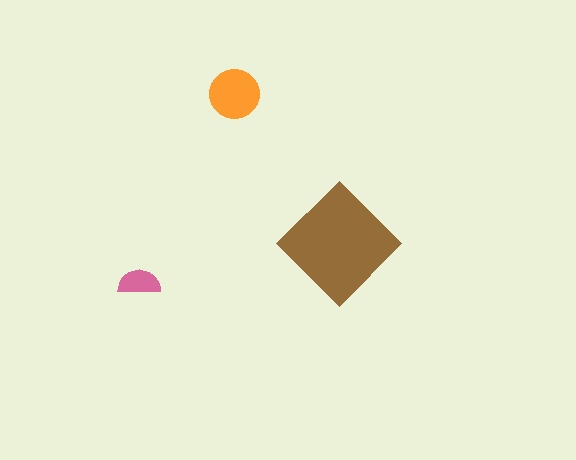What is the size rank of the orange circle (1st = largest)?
2nd.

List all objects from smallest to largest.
The pink semicircle, the orange circle, the brown diamond.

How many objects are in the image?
There are 3 objects in the image.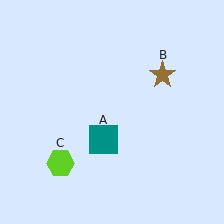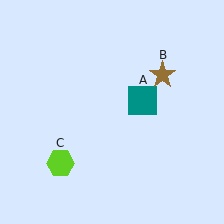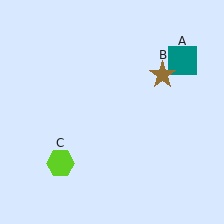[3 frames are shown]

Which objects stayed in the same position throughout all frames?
Brown star (object B) and lime hexagon (object C) remained stationary.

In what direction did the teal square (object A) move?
The teal square (object A) moved up and to the right.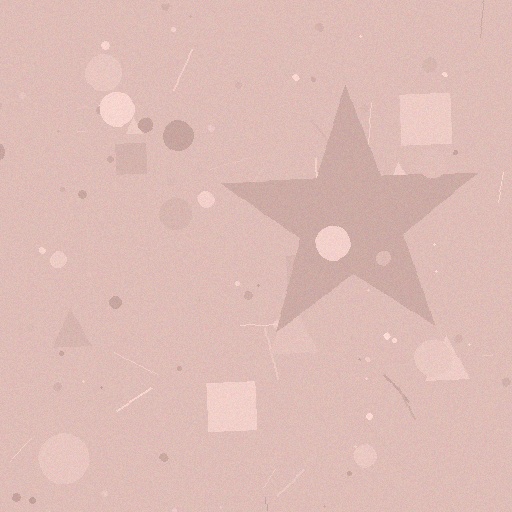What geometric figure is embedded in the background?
A star is embedded in the background.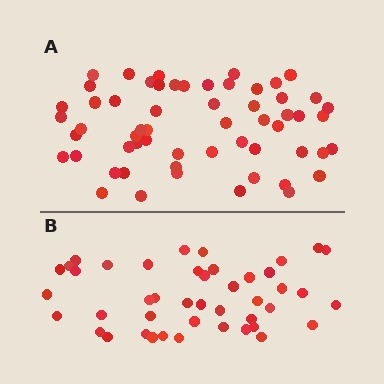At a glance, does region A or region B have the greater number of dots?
Region A (the top region) has more dots.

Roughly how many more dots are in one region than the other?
Region A has approximately 15 more dots than region B.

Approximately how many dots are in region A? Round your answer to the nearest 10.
About 60 dots. (The exact count is 58, which rounds to 60.)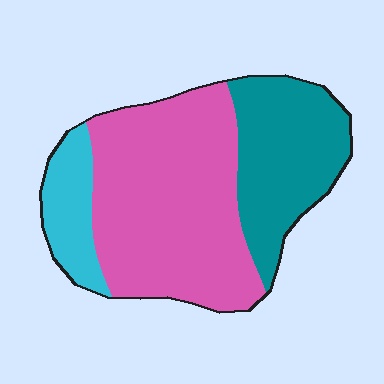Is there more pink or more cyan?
Pink.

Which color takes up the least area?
Cyan, at roughly 15%.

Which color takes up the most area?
Pink, at roughly 55%.